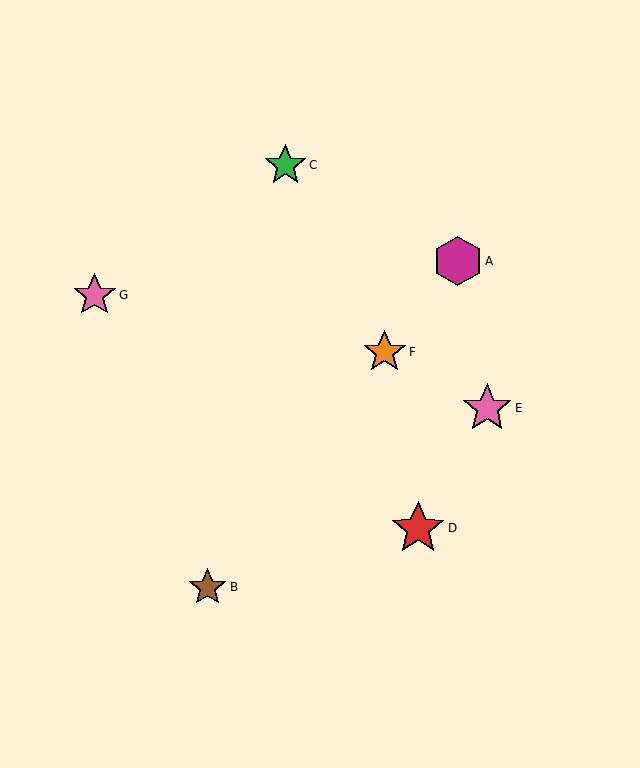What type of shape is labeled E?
Shape E is a pink star.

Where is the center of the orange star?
The center of the orange star is at (385, 352).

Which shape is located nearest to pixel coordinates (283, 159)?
The green star (labeled C) at (285, 165) is nearest to that location.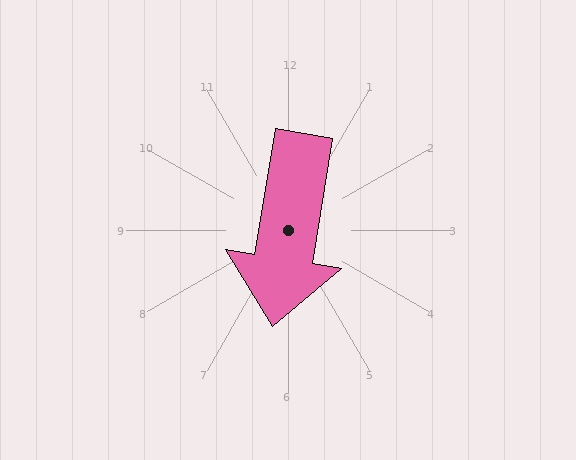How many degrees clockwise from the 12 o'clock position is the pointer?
Approximately 189 degrees.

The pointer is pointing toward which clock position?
Roughly 6 o'clock.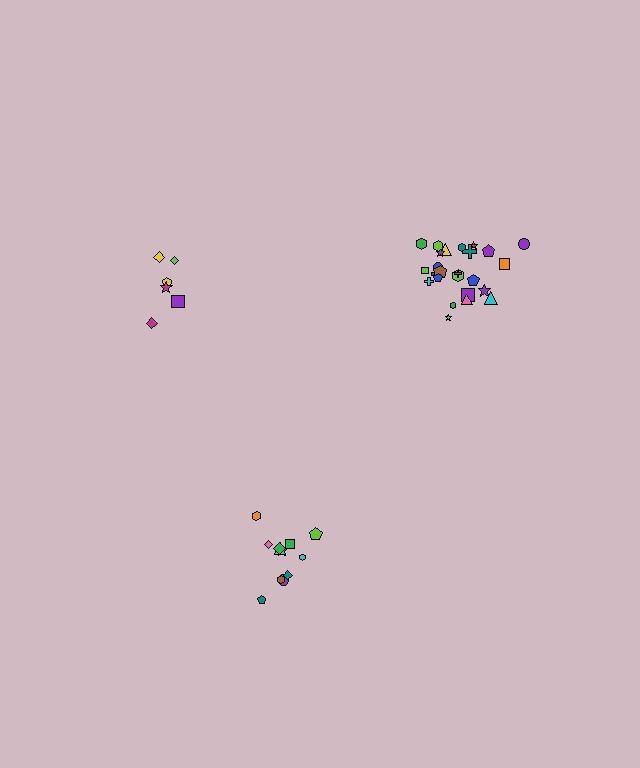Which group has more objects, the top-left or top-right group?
The top-right group.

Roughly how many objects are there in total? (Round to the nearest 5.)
Roughly 45 objects in total.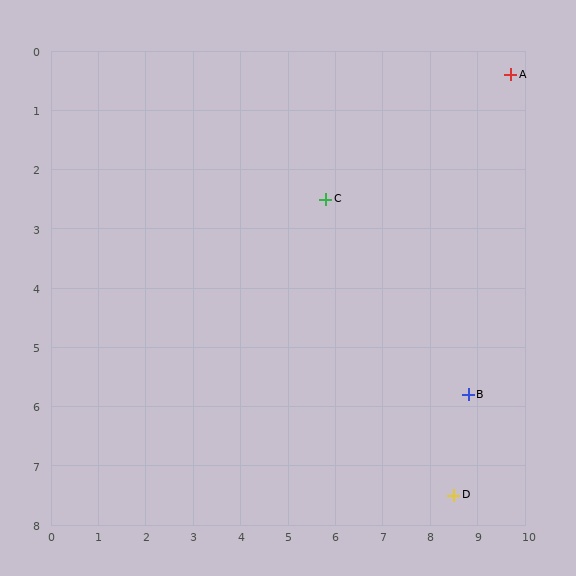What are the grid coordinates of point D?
Point D is at approximately (8.5, 7.5).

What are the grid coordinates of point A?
Point A is at approximately (9.7, 0.4).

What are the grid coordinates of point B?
Point B is at approximately (8.8, 5.8).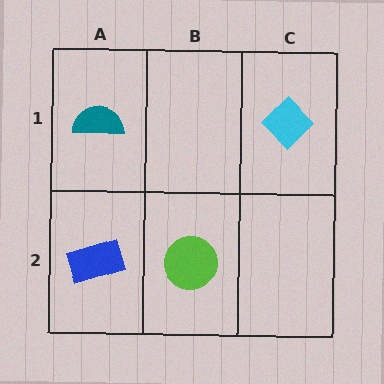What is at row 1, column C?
A cyan diamond.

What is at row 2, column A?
A blue rectangle.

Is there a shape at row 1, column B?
No, that cell is empty.